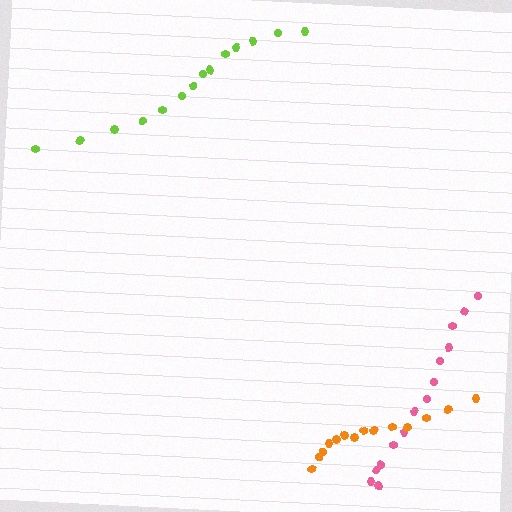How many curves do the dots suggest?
There are 3 distinct paths.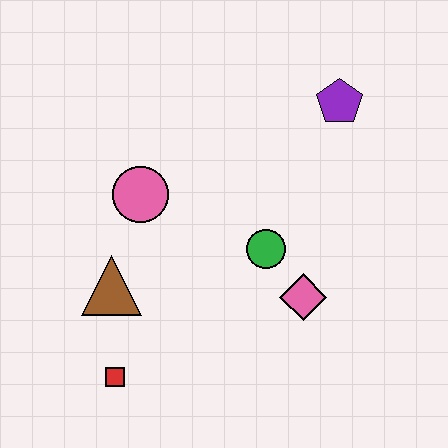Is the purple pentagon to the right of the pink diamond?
Yes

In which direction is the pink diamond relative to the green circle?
The pink diamond is below the green circle.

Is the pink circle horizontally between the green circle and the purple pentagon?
No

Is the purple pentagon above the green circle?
Yes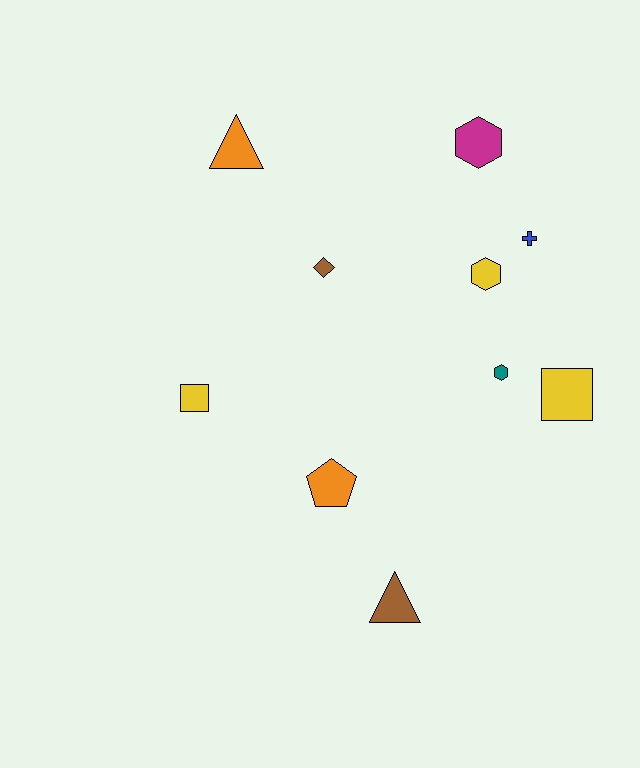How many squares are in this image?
There are 2 squares.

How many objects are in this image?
There are 10 objects.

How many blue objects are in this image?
There is 1 blue object.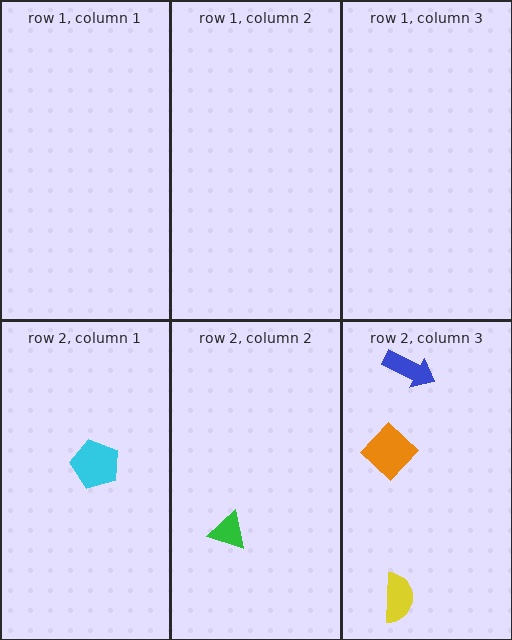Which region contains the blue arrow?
The row 2, column 3 region.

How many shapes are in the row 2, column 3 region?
3.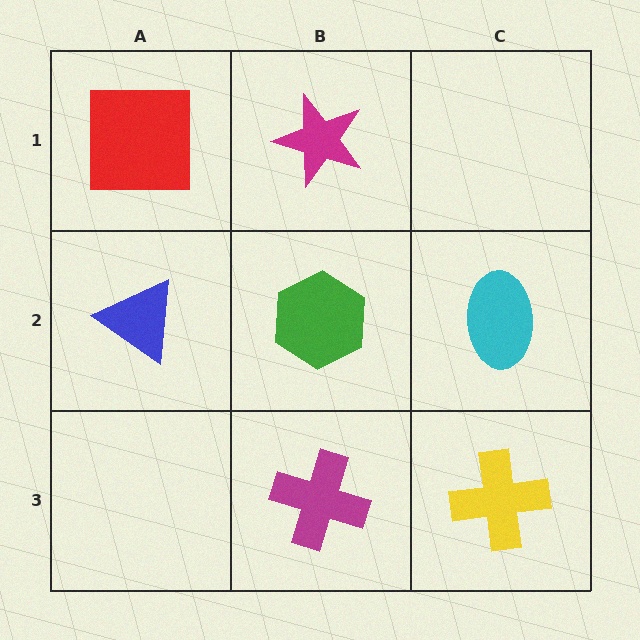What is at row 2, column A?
A blue triangle.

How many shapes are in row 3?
2 shapes.